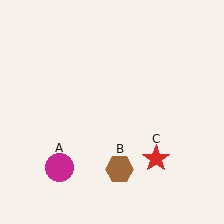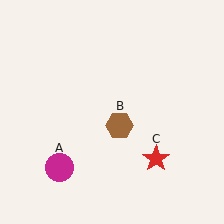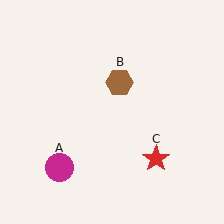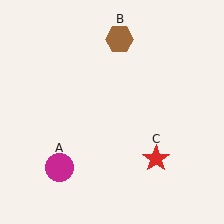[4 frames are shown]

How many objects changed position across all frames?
1 object changed position: brown hexagon (object B).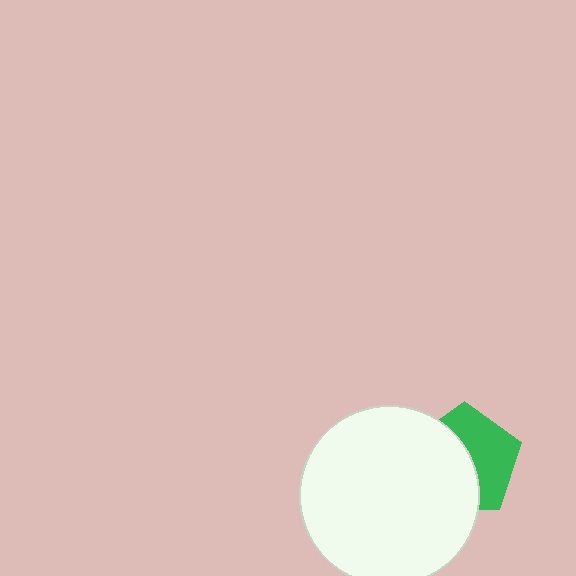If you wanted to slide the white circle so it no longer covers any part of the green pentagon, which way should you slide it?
Slide it left — that is the most direct way to separate the two shapes.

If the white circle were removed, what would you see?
You would see the complete green pentagon.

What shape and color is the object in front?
The object in front is a white circle.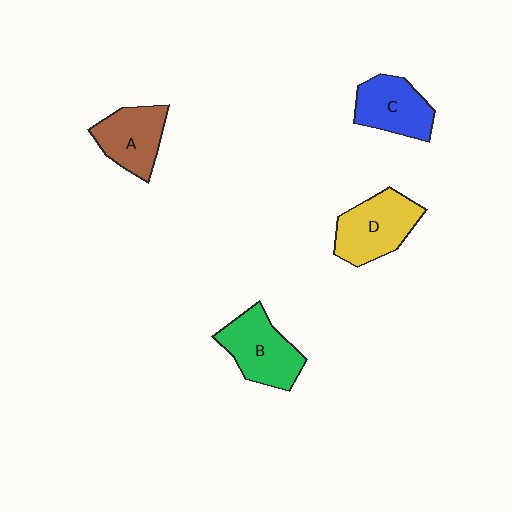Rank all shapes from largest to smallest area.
From largest to smallest: D (yellow), B (green), C (blue), A (brown).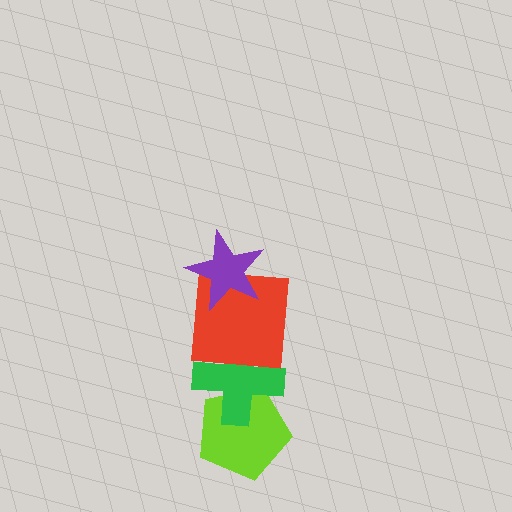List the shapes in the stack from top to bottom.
From top to bottom: the purple star, the red square, the green cross, the lime pentagon.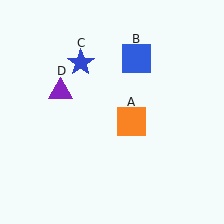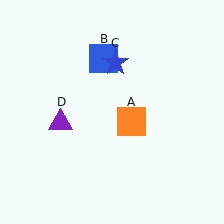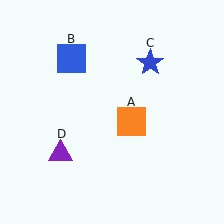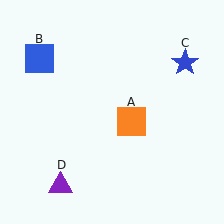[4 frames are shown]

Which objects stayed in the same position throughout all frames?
Orange square (object A) remained stationary.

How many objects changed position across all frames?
3 objects changed position: blue square (object B), blue star (object C), purple triangle (object D).